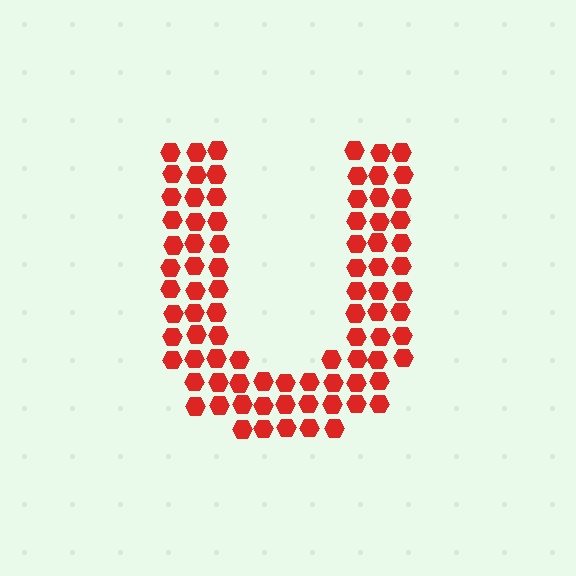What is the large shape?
The large shape is the letter U.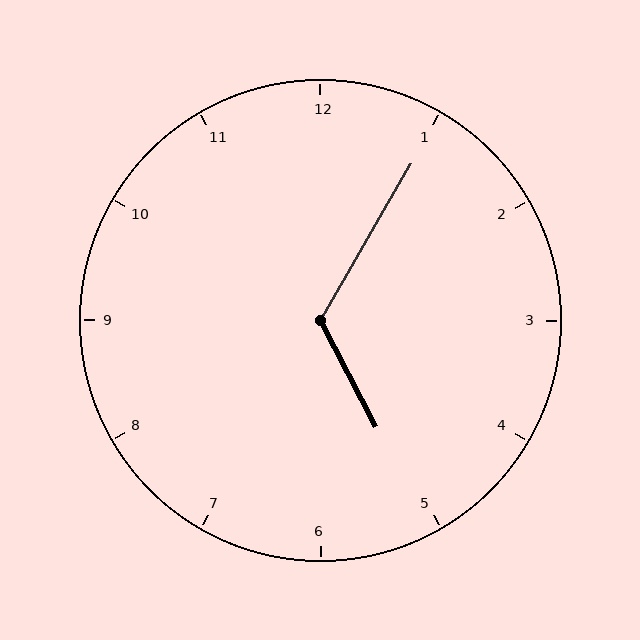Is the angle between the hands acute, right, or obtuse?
It is obtuse.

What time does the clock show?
5:05.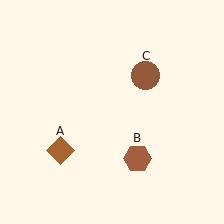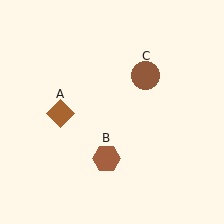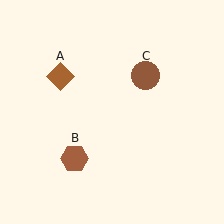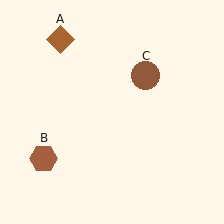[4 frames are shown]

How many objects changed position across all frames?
2 objects changed position: brown diamond (object A), brown hexagon (object B).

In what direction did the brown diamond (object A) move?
The brown diamond (object A) moved up.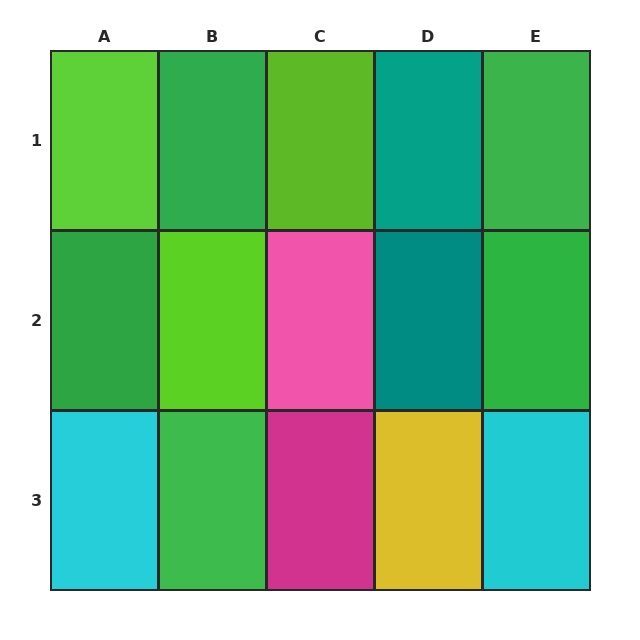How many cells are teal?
2 cells are teal.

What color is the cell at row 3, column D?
Yellow.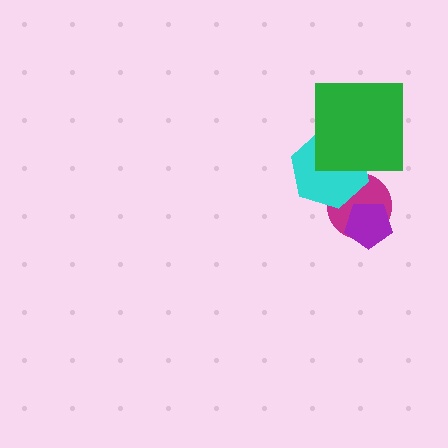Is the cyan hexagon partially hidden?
Yes, it is partially covered by another shape.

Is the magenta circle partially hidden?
Yes, it is partially covered by another shape.